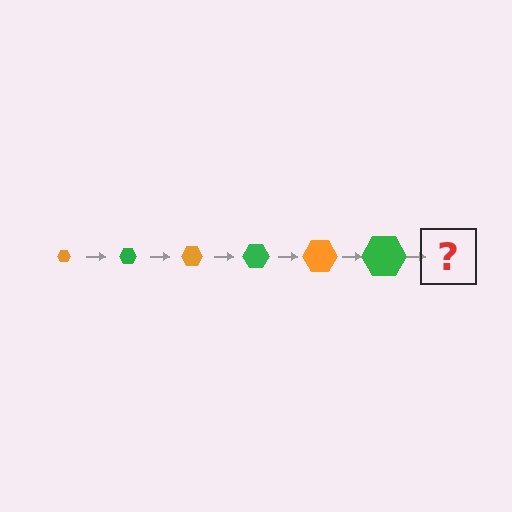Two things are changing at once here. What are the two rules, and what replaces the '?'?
The two rules are that the hexagon grows larger each step and the color cycles through orange and green. The '?' should be an orange hexagon, larger than the previous one.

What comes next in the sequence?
The next element should be an orange hexagon, larger than the previous one.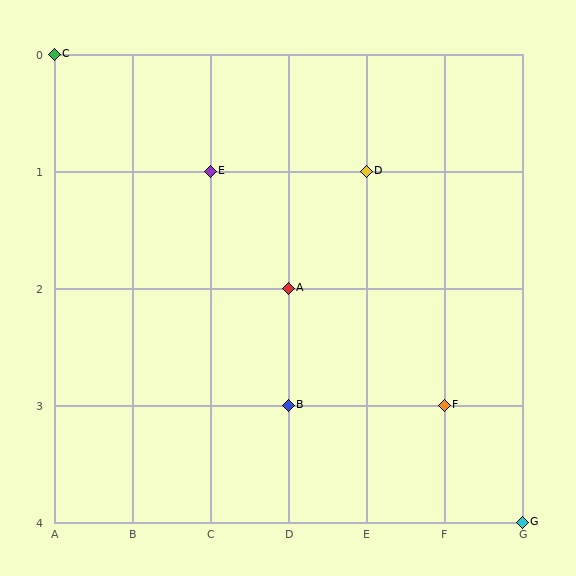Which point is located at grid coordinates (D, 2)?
Point A is at (D, 2).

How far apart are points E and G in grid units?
Points E and G are 4 columns and 3 rows apart (about 5.0 grid units diagonally).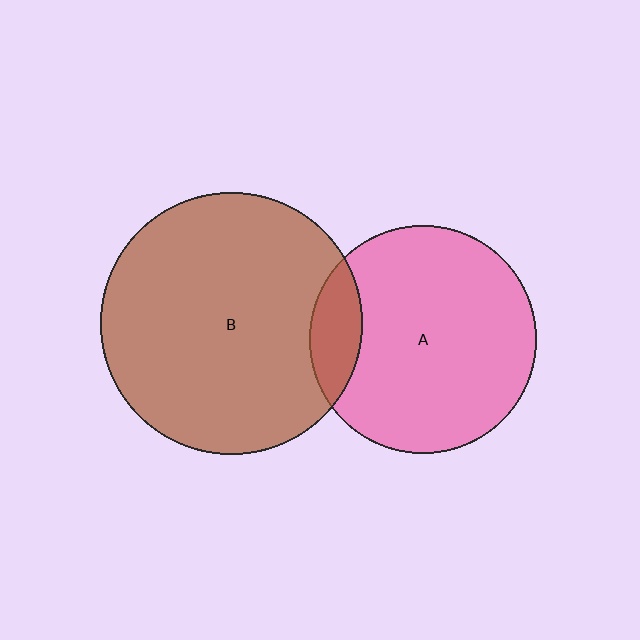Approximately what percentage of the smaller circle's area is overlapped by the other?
Approximately 15%.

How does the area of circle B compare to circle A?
Approximately 1.3 times.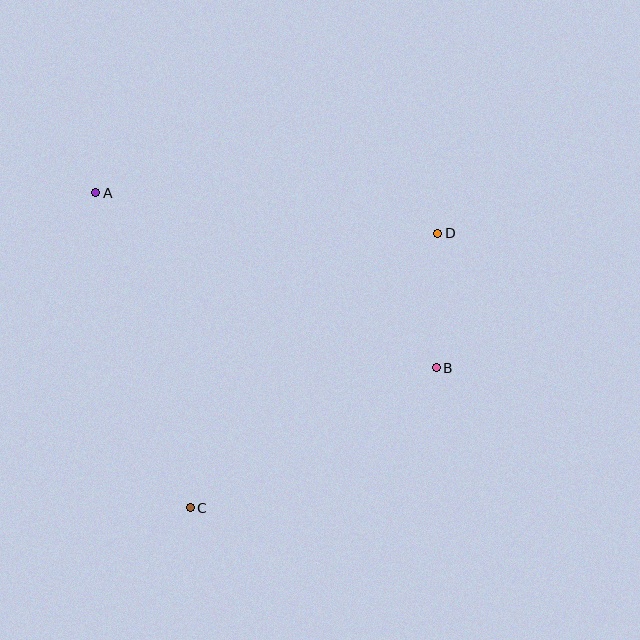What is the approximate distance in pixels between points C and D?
The distance between C and D is approximately 370 pixels.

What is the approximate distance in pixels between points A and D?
The distance between A and D is approximately 345 pixels.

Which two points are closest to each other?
Points B and D are closest to each other.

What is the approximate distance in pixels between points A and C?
The distance between A and C is approximately 329 pixels.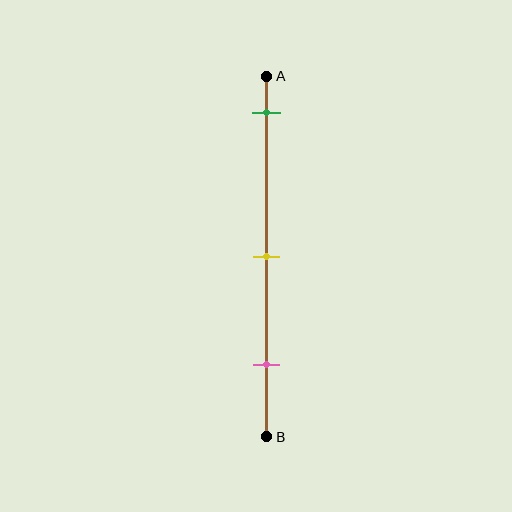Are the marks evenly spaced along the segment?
Yes, the marks are approximately evenly spaced.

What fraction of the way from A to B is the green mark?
The green mark is approximately 10% (0.1) of the way from A to B.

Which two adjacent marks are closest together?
The yellow and pink marks are the closest adjacent pair.